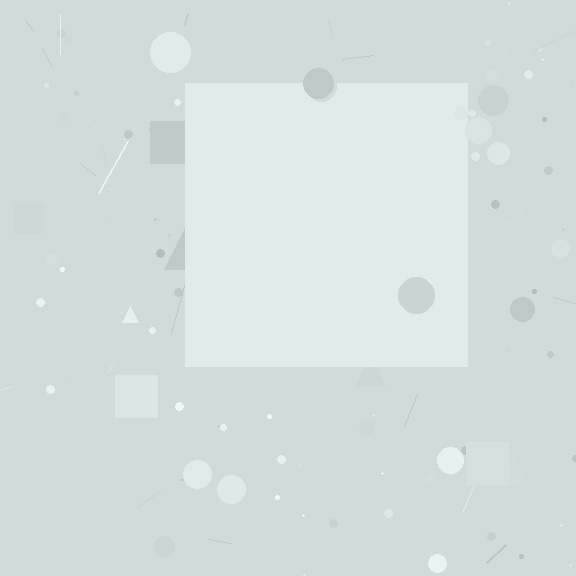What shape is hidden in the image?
A square is hidden in the image.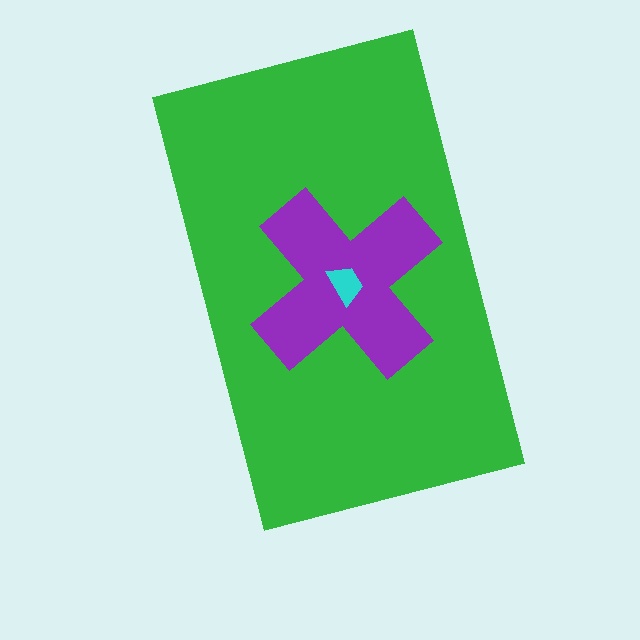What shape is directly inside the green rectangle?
The purple cross.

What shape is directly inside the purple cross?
The cyan trapezoid.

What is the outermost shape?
The green rectangle.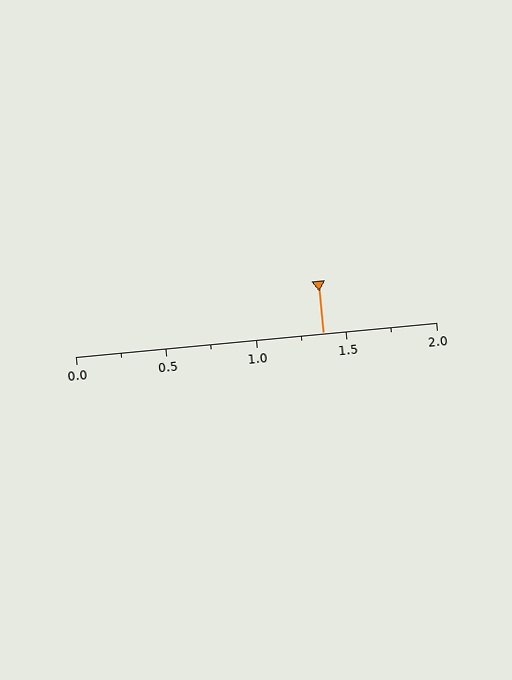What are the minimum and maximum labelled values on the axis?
The axis runs from 0.0 to 2.0.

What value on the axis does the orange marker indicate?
The marker indicates approximately 1.38.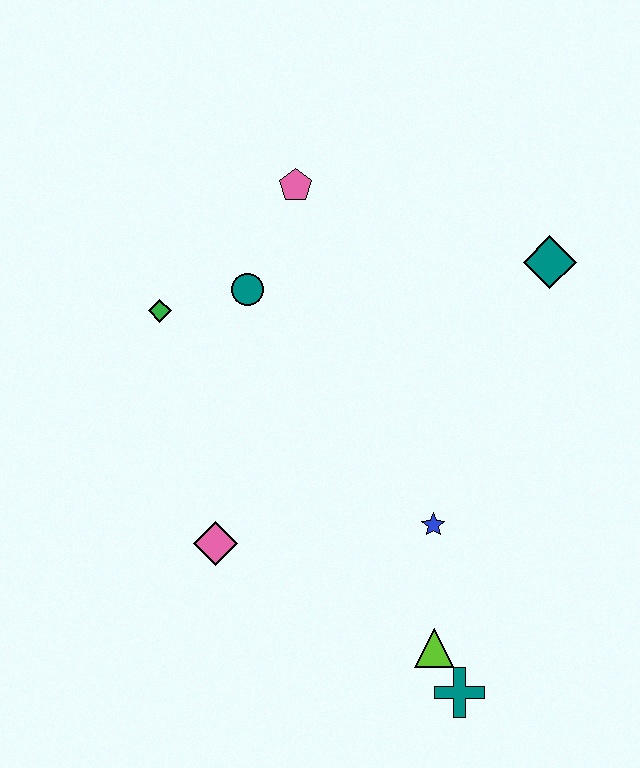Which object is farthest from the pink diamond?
The teal diamond is farthest from the pink diamond.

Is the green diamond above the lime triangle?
Yes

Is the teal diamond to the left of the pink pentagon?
No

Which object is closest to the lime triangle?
The teal cross is closest to the lime triangle.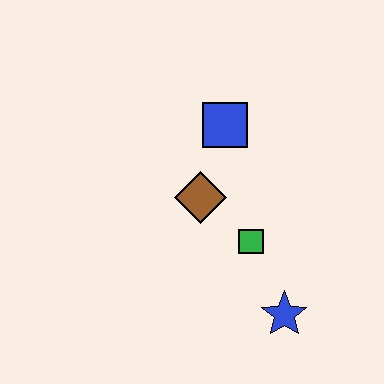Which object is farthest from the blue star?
The blue square is farthest from the blue star.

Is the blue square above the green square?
Yes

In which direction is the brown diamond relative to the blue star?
The brown diamond is above the blue star.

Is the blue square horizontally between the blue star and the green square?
No